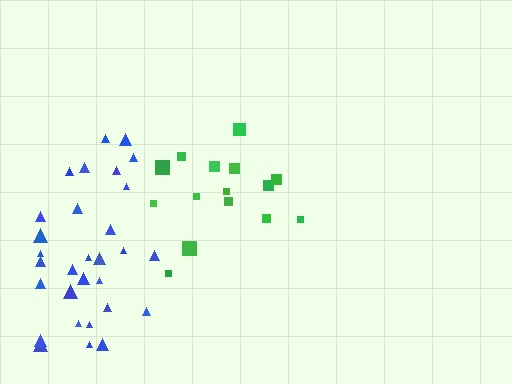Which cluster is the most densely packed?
Blue.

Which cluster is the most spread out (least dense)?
Green.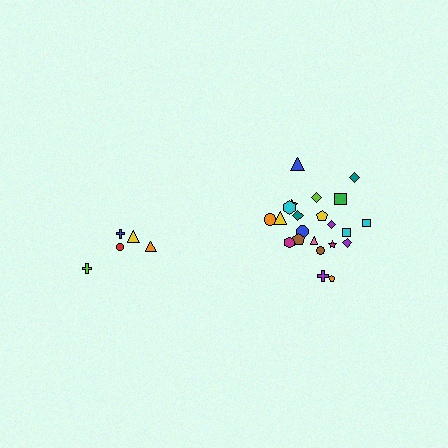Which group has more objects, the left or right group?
The right group.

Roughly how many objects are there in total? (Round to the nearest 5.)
Roughly 25 objects in total.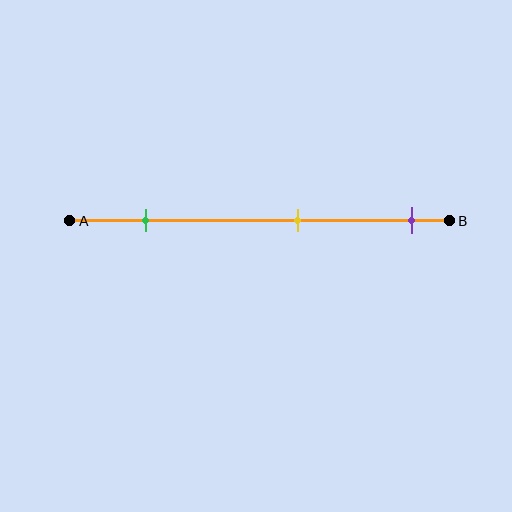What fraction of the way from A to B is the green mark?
The green mark is approximately 20% (0.2) of the way from A to B.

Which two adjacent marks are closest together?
The yellow and purple marks are the closest adjacent pair.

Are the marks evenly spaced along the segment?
Yes, the marks are approximately evenly spaced.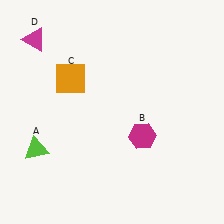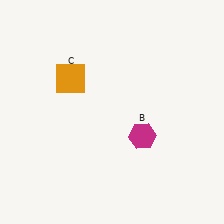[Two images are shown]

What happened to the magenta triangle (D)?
The magenta triangle (D) was removed in Image 2. It was in the top-left area of Image 1.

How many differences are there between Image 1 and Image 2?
There are 2 differences between the two images.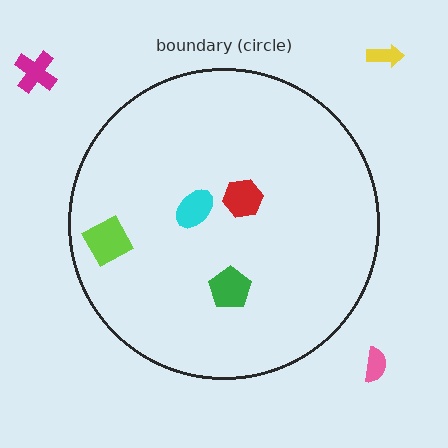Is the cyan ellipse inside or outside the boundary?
Inside.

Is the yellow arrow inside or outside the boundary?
Outside.